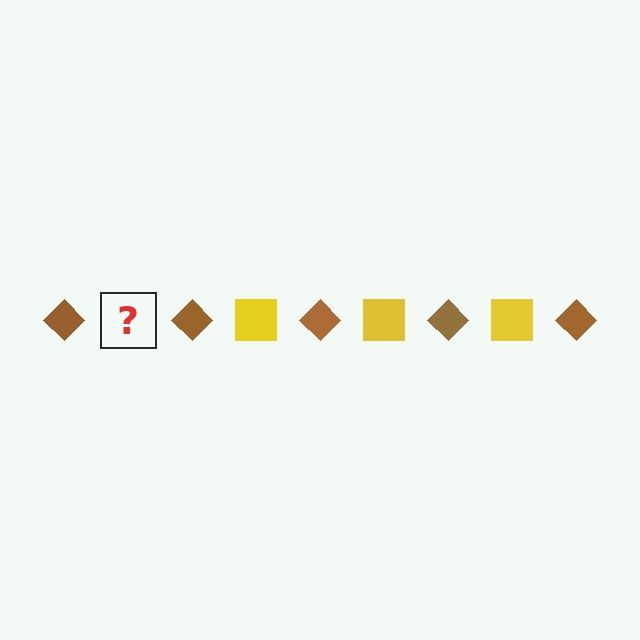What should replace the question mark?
The question mark should be replaced with a yellow square.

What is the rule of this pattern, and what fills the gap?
The rule is that the pattern alternates between brown diamond and yellow square. The gap should be filled with a yellow square.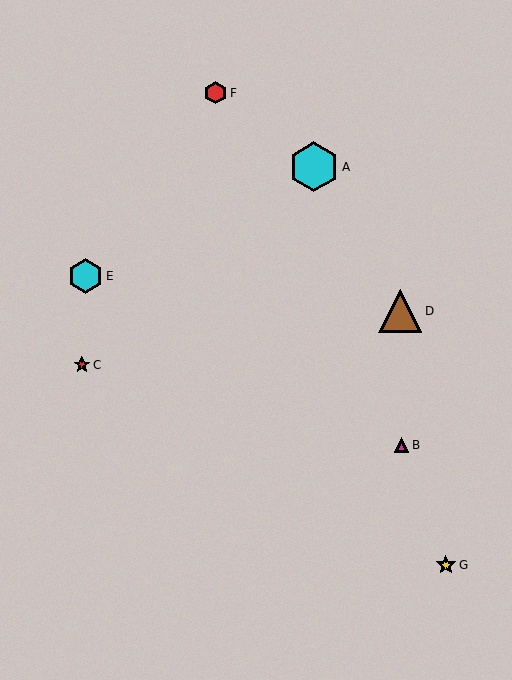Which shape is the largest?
The cyan hexagon (labeled A) is the largest.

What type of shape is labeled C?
Shape C is a red star.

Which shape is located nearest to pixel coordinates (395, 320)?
The brown triangle (labeled D) at (400, 311) is nearest to that location.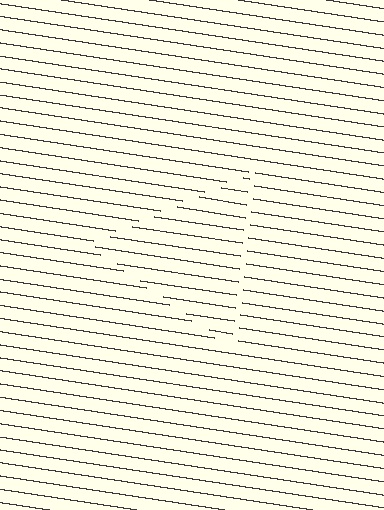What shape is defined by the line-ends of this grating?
An illusory triangle. The interior of the shape contains the same grating, shifted by half a period — the contour is defined by the phase discontinuity where line-ends from the inner and outer gratings abut.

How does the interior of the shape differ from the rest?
The interior of the shape contains the same grating, shifted by half a period — the contour is defined by the phase discontinuity where line-ends from the inner and outer gratings abut.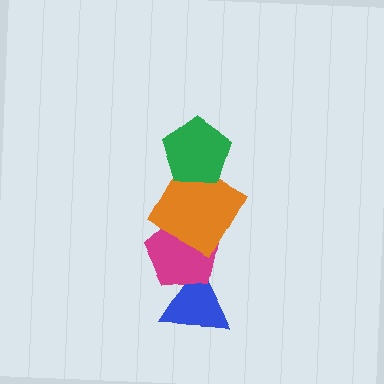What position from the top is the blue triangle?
The blue triangle is 4th from the top.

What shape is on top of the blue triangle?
The magenta pentagon is on top of the blue triangle.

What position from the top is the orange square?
The orange square is 2nd from the top.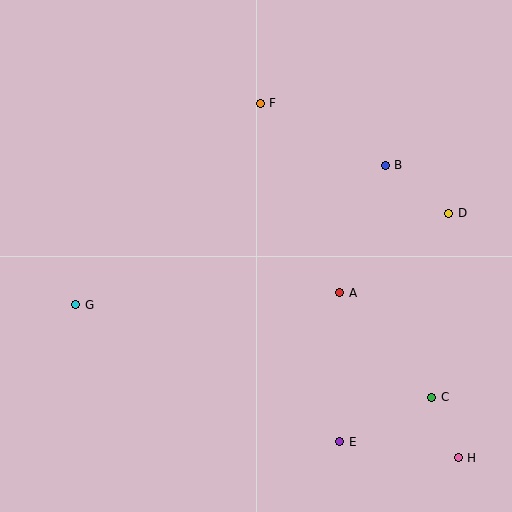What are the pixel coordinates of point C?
Point C is at (432, 397).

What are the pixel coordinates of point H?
Point H is at (458, 458).